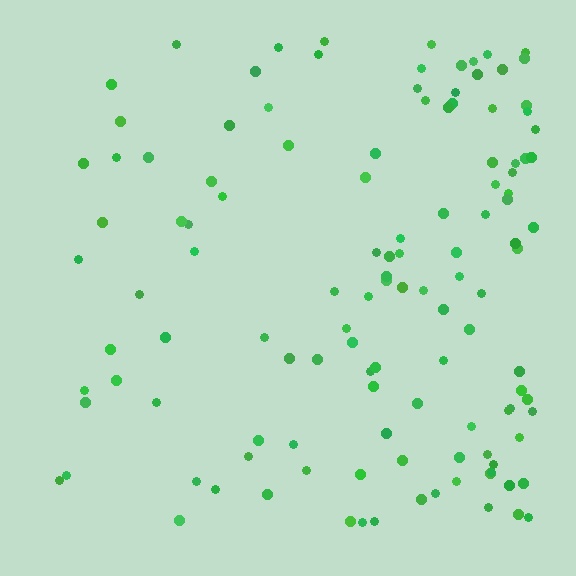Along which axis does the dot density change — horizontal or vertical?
Horizontal.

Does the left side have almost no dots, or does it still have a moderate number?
Still a moderate number, just noticeably fewer than the right.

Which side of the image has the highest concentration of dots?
The right.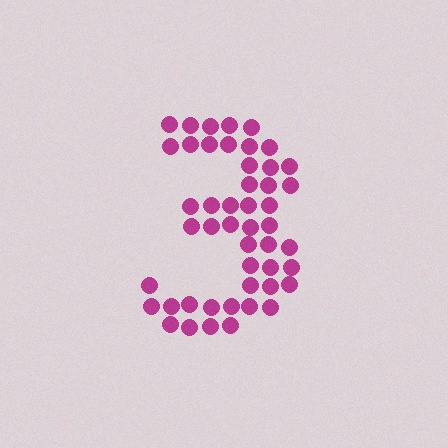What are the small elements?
The small elements are circles.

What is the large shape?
The large shape is the digit 3.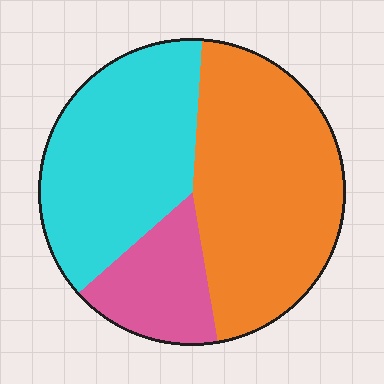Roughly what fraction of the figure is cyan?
Cyan takes up about three eighths (3/8) of the figure.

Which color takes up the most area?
Orange, at roughly 45%.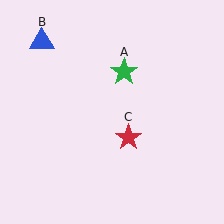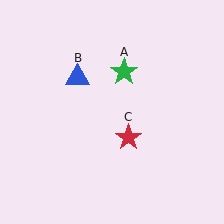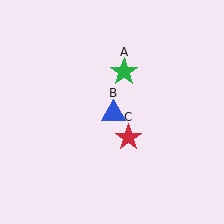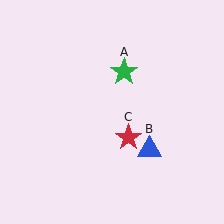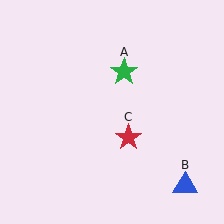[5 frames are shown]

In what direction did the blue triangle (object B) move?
The blue triangle (object B) moved down and to the right.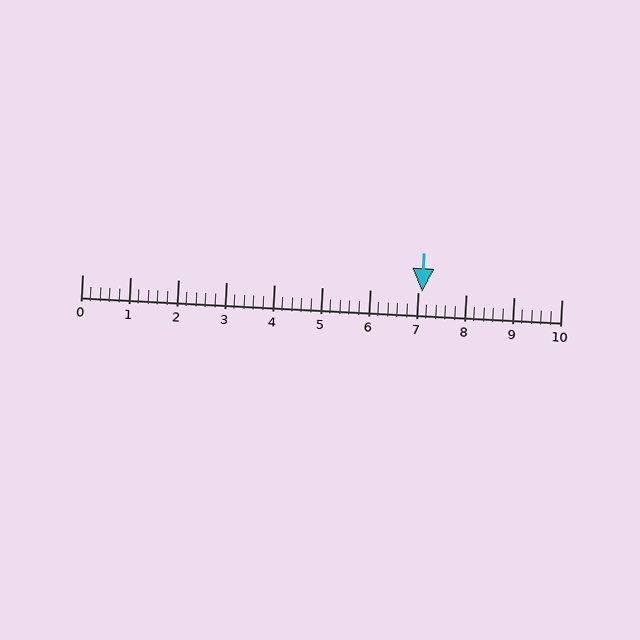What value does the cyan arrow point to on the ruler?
The cyan arrow points to approximately 7.1.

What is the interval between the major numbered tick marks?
The major tick marks are spaced 1 units apart.